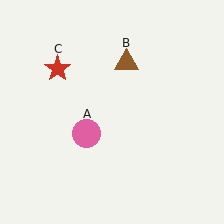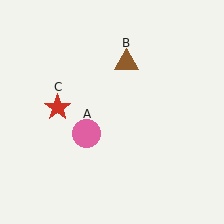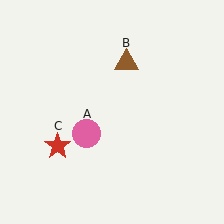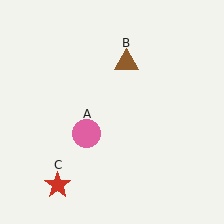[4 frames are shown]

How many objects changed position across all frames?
1 object changed position: red star (object C).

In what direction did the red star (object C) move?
The red star (object C) moved down.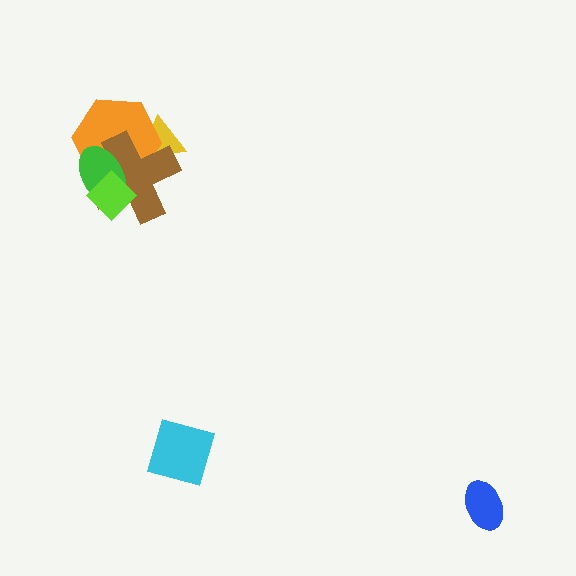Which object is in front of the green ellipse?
The lime diamond is in front of the green ellipse.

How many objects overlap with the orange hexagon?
4 objects overlap with the orange hexagon.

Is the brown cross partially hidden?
Yes, it is partially covered by another shape.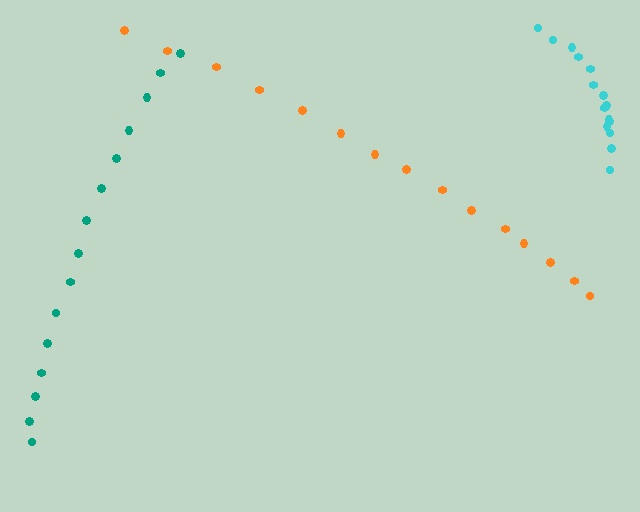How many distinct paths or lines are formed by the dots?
There are 3 distinct paths.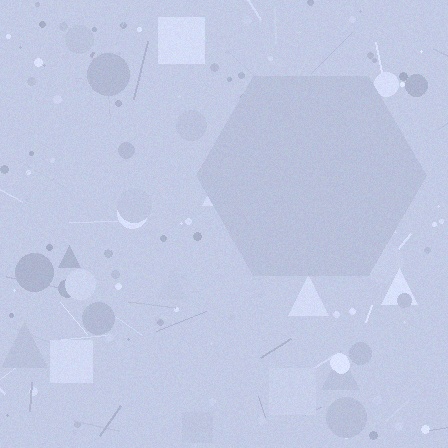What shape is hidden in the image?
A hexagon is hidden in the image.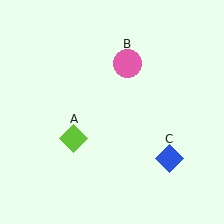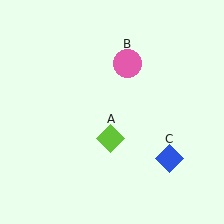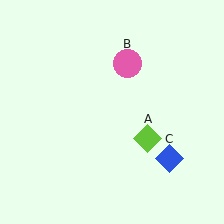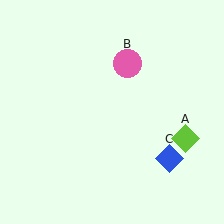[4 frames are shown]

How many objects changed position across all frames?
1 object changed position: lime diamond (object A).